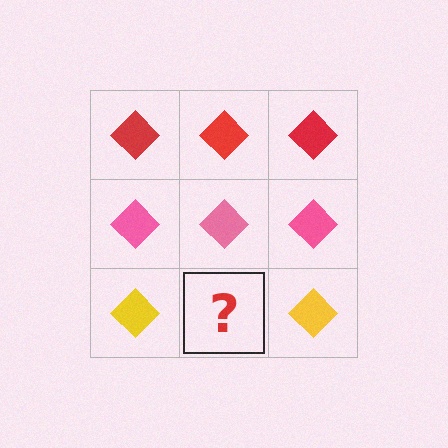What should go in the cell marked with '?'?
The missing cell should contain a yellow diamond.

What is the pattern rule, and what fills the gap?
The rule is that each row has a consistent color. The gap should be filled with a yellow diamond.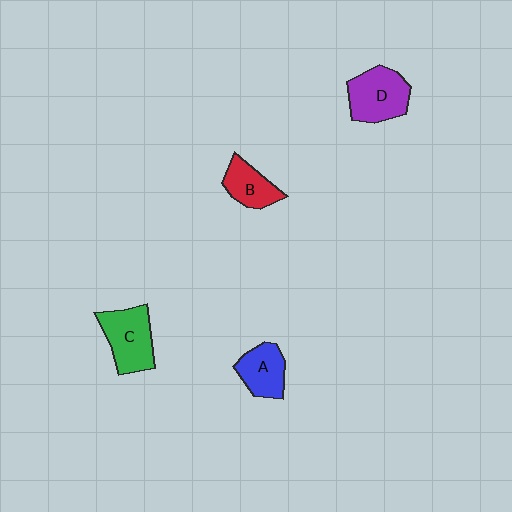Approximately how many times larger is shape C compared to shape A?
Approximately 1.3 times.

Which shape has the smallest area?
Shape B (red).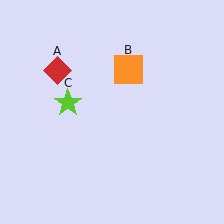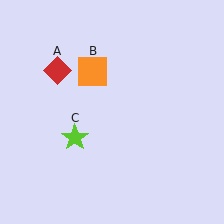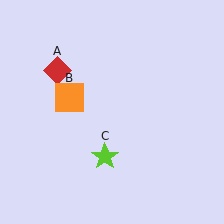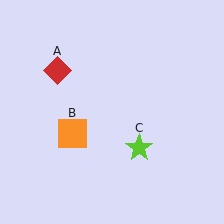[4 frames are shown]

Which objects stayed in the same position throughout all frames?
Red diamond (object A) remained stationary.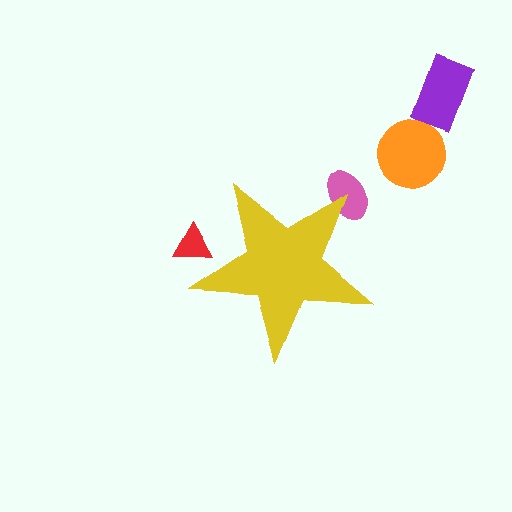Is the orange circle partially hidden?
No, the orange circle is fully visible.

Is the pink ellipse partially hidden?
Yes, the pink ellipse is partially hidden behind the yellow star.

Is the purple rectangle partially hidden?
No, the purple rectangle is fully visible.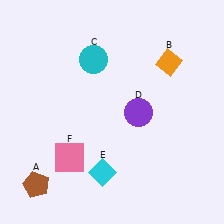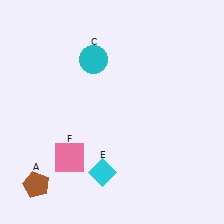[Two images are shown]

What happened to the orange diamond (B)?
The orange diamond (B) was removed in Image 2. It was in the top-right area of Image 1.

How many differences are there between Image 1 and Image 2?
There are 2 differences between the two images.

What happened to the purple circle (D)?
The purple circle (D) was removed in Image 2. It was in the bottom-right area of Image 1.